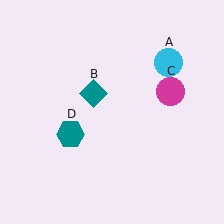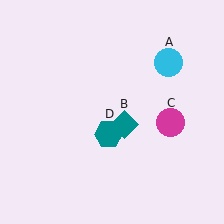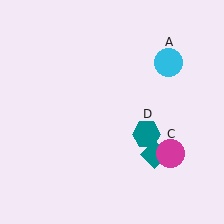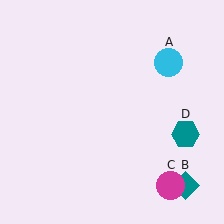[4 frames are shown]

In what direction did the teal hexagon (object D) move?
The teal hexagon (object D) moved right.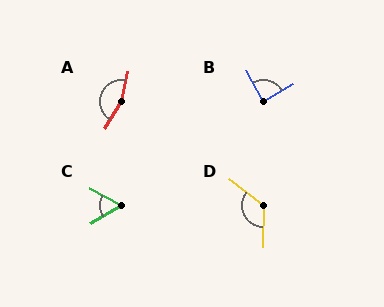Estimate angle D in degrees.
Approximately 126 degrees.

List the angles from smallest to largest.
C (60°), B (87°), D (126°), A (160°).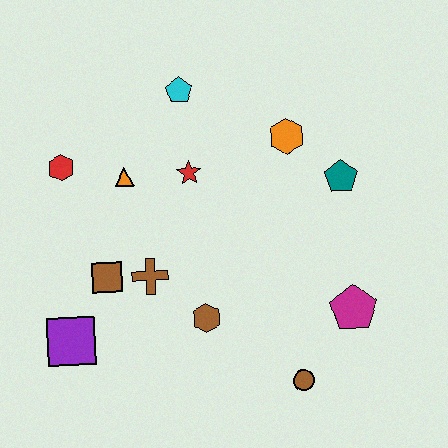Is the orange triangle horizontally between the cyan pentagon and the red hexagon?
Yes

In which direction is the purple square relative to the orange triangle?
The purple square is below the orange triangle.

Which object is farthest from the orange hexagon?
The purple square is farthest from the orange hexagon.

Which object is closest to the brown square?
The brown cross is closest to the brown square.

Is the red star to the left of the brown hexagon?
Yes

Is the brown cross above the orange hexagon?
No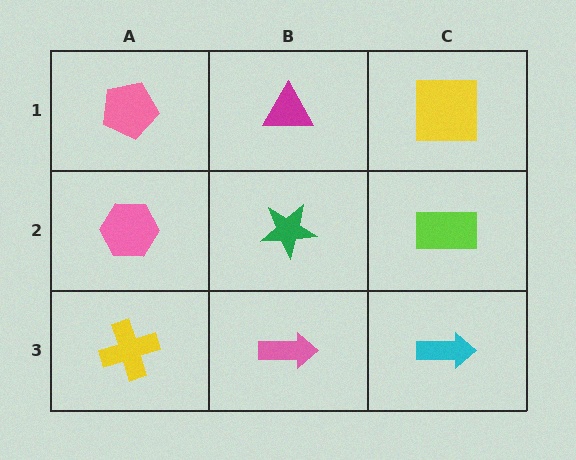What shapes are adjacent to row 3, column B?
A green star (row 2, column B), a yellow cross (row 3, column A), a cyan arrow (row 3, column C).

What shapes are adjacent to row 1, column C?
A lime rectangle (row 2, column C), a magenta triangle (row 1, column B).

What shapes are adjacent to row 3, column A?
A pink hexagon (row 2, column A), a pink arrow (row 3, column B).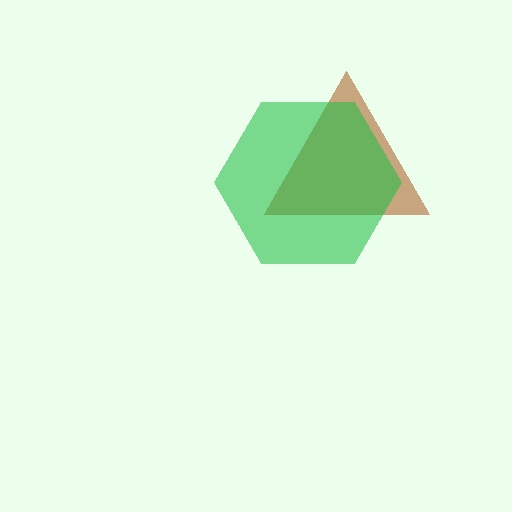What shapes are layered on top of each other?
The layered shapes are: a brown triangle, a green hexagon.